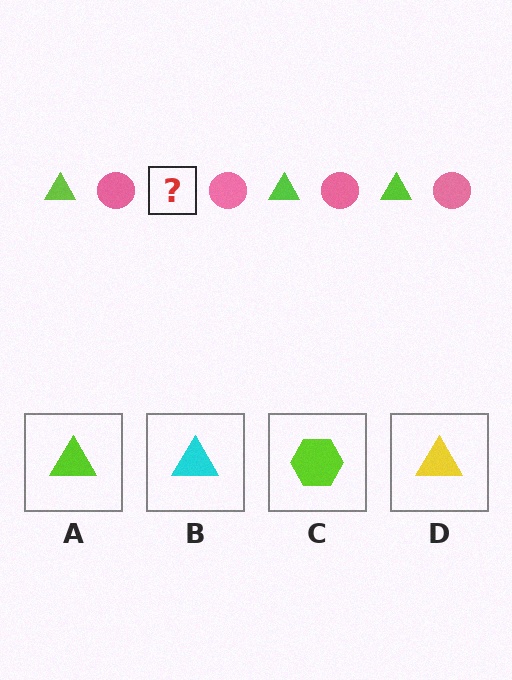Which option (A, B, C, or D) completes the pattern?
A.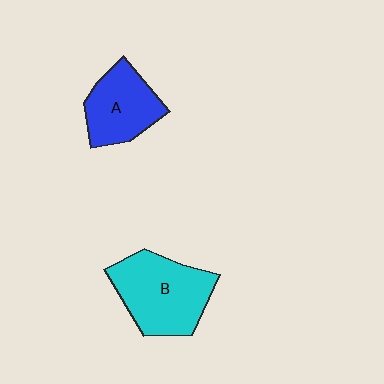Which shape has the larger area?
Shape B (cyan).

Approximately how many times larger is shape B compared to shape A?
Approximately 1.4 times.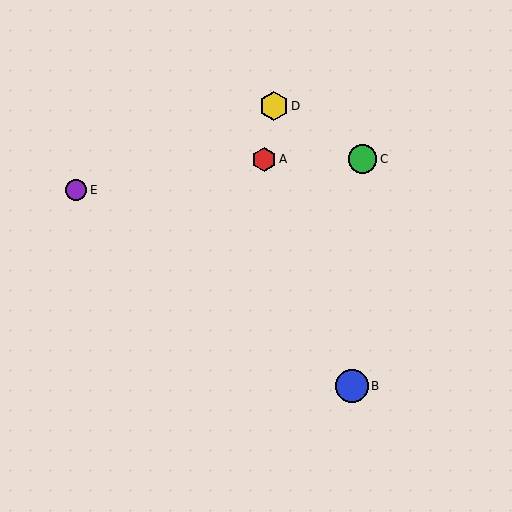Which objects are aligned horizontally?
Objects A, C are aligned horizontally.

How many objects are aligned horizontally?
2 objects (A, C) are aligned horizontally.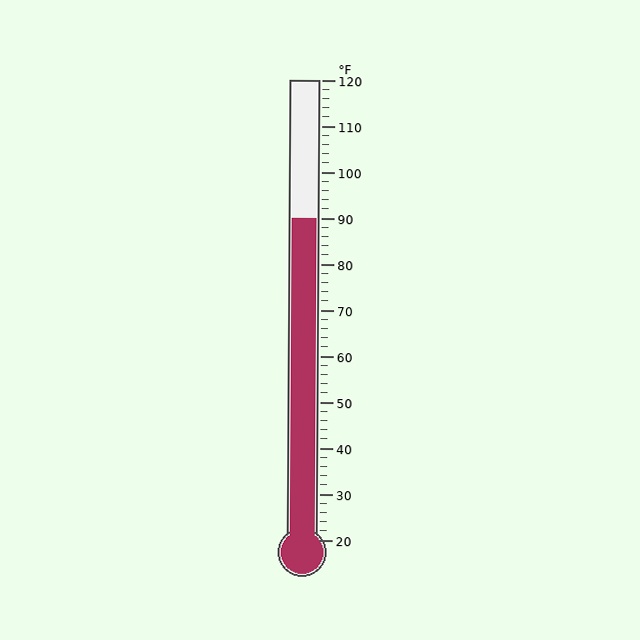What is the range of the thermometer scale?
The thermometer scale ranges from 20°F to 120°F.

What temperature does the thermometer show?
The thermometer shows approximately 90°F.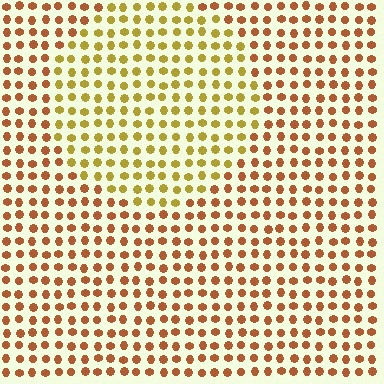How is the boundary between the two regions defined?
The boundary is defined purely by a slight shift in hue (about 34 degrees). Spacing, size, and orientation are identical on both sides.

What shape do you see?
I see a circle.